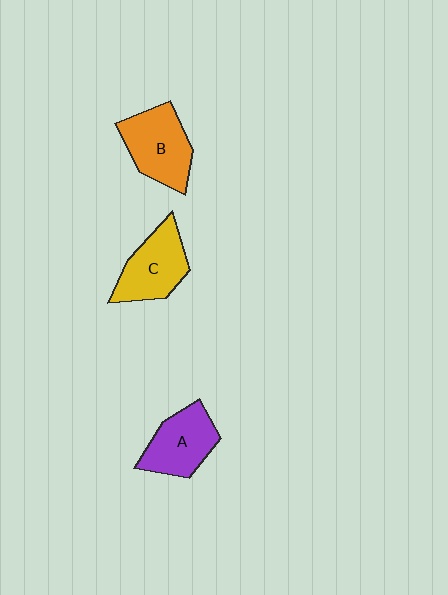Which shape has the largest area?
Shape B (orange).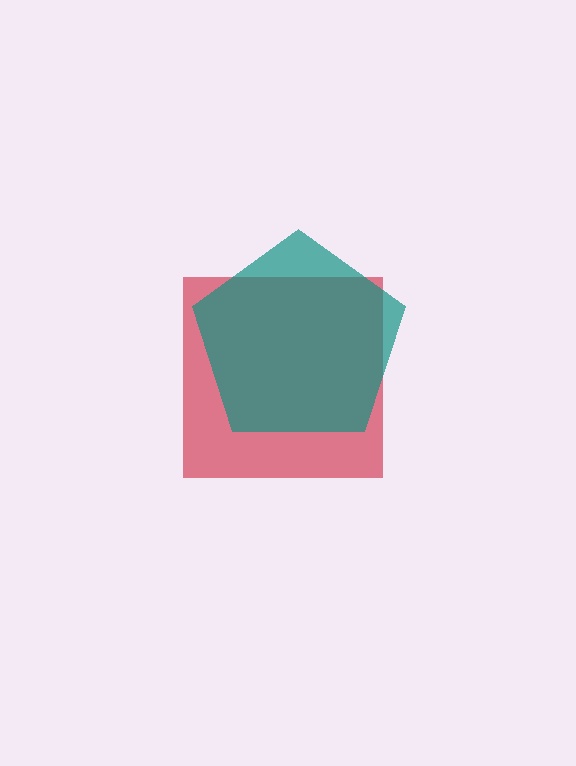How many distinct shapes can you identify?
There are 2 distinct shapes: a red square, a teal pentagon.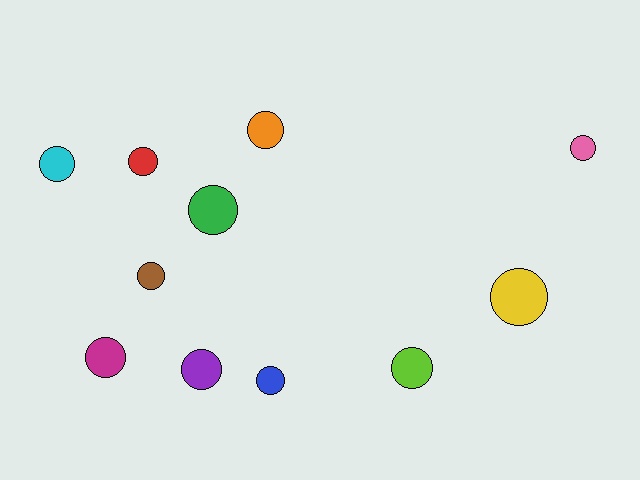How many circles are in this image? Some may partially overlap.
There are 11 circles.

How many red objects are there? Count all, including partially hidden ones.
There is 1 red object.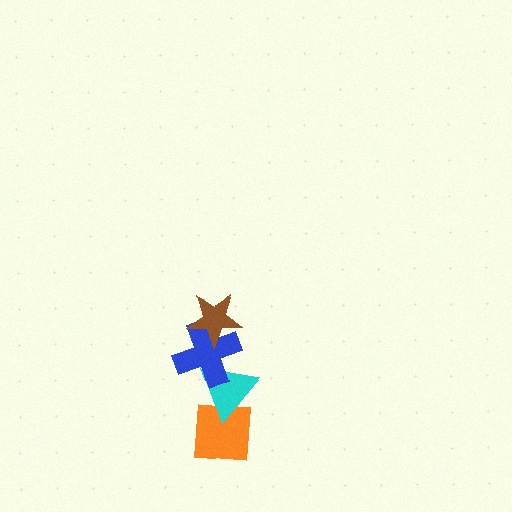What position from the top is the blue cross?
The blue cross is 2nd from the top.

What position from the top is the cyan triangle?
The cyan triangle is 3rd from the top.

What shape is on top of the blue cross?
The brown star is on top of the blue cross.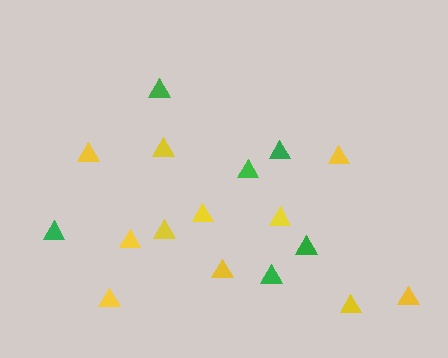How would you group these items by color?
There are 2 groups: one group of yellow triangles (11) and one group of green triangles (6).